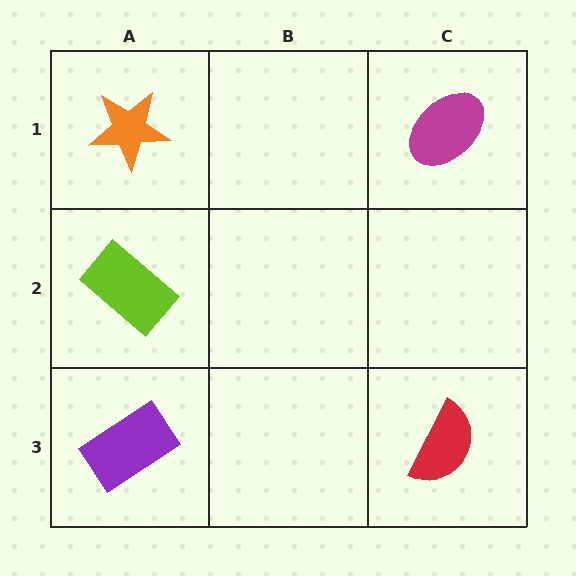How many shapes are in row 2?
1 shape.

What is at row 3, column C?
A red semicircle.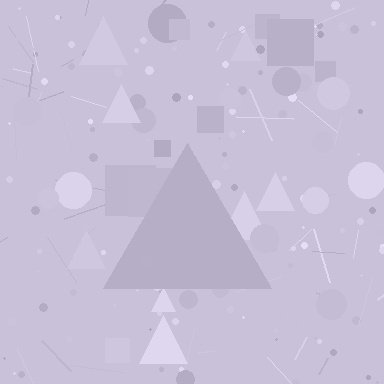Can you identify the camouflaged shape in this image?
The camouflaged shape is a triangle.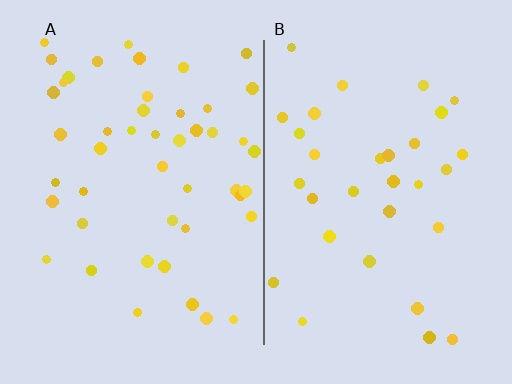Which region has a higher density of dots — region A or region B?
A (the left).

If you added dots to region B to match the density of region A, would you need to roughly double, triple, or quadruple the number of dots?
Approximately double.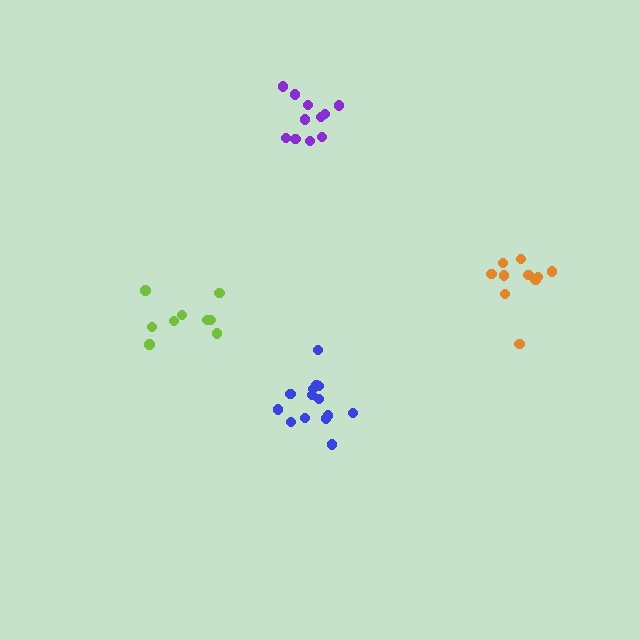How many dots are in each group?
Group 1: 10 dots, Group 2: 11 dots, Group 3: 14 dots, Group 4: 9 dots (44 total).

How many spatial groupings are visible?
There are 4 spatial groupings.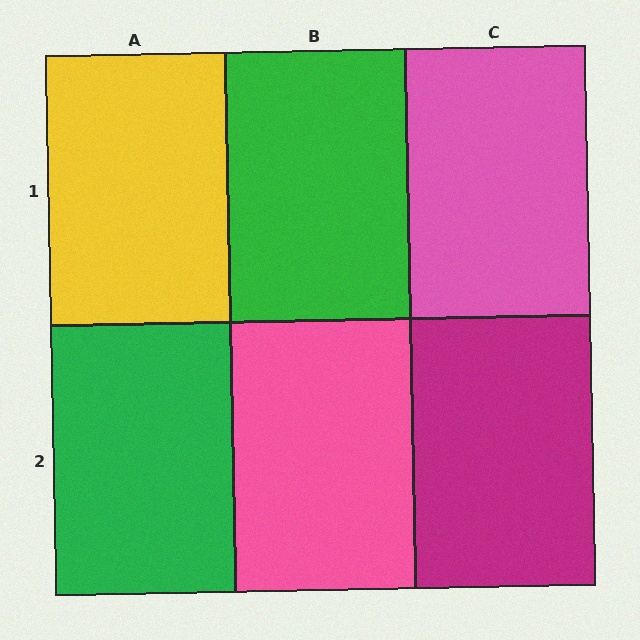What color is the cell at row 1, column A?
Yellow.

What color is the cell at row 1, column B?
Green.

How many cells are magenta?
1 cell is magenta.